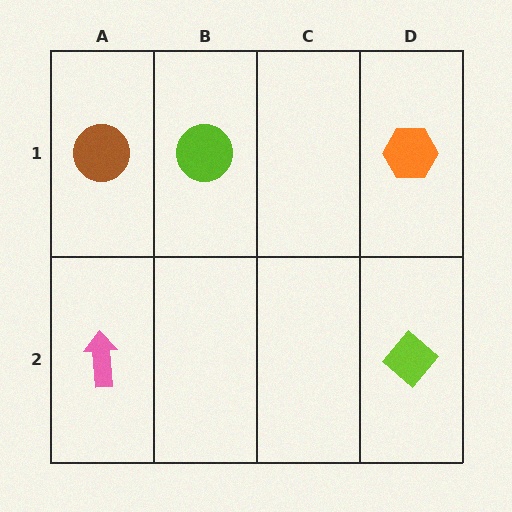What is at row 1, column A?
A brown circle.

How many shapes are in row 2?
2 shapes.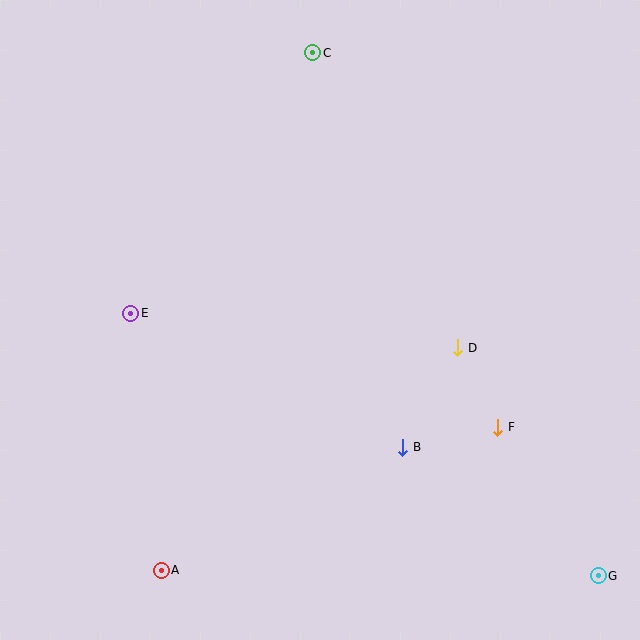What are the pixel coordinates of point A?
Point A is at (161, 570).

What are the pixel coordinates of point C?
Point C is at (313, 53).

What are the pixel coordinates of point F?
Point F is at (498, 427).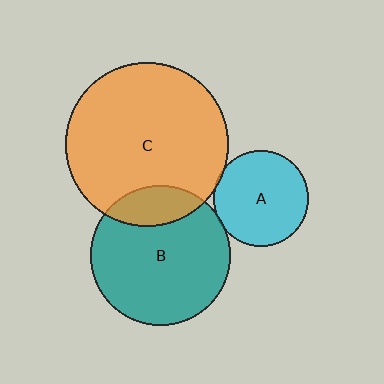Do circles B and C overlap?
Yes.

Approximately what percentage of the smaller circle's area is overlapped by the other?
Approximately 20%.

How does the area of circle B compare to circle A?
Approximately 2.1 times.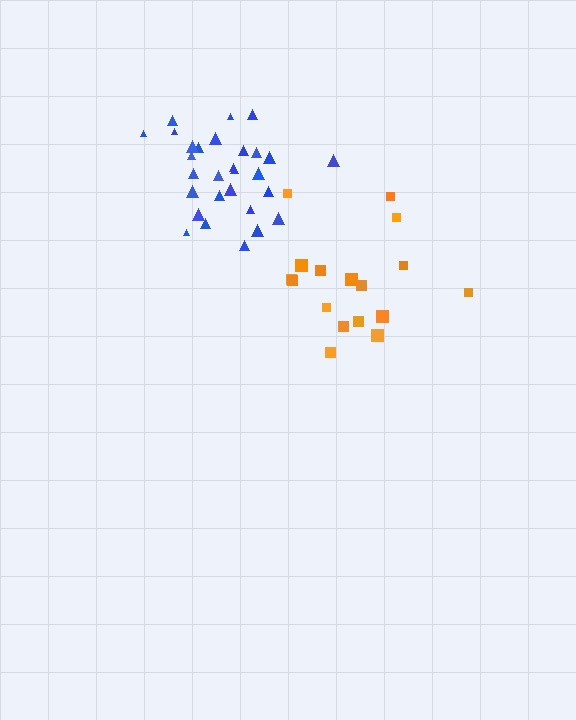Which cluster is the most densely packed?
Blue.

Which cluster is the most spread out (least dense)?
Orange.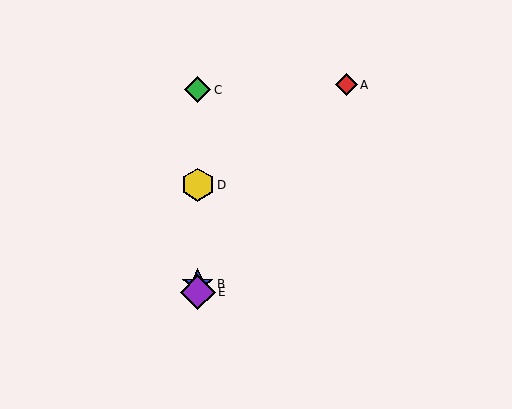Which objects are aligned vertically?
Objects B, C, D, E are aligned vertically.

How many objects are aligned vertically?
4 objects (B, C, D, E) are aligned vertically.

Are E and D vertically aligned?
Yes, both are at x≈198.